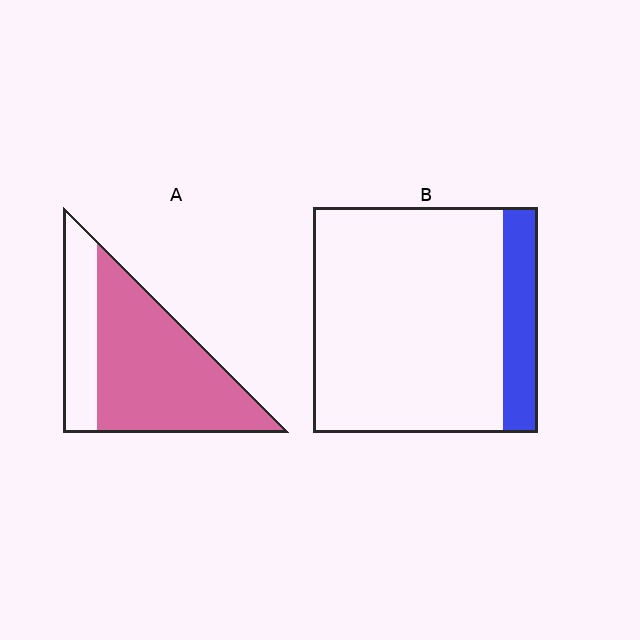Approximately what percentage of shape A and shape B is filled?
A is approximately 70% and B is approximately 15%.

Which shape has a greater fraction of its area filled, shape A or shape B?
Shape A.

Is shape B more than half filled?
No.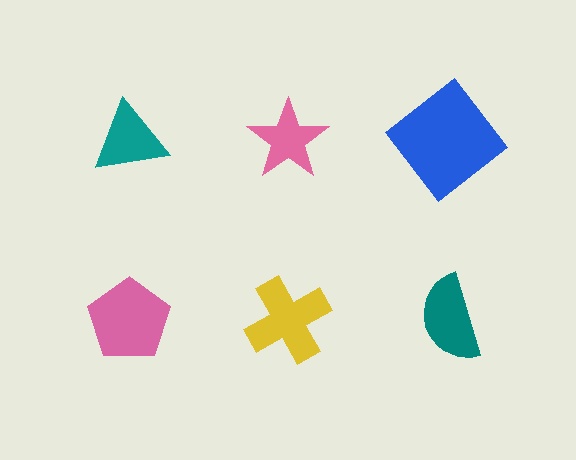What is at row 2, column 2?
A yellow cross.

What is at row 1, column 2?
A pink star.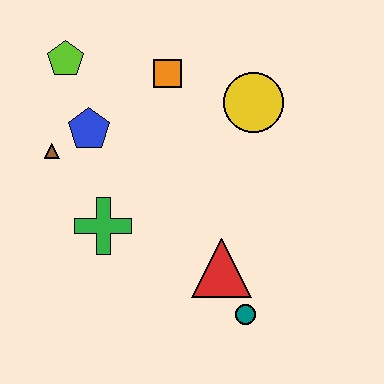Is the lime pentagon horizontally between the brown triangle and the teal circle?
Yes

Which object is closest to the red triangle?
The teal circle is closest to the red triangle.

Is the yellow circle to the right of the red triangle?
Yes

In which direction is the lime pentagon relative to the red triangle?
The lime pentagon is above the red triangle.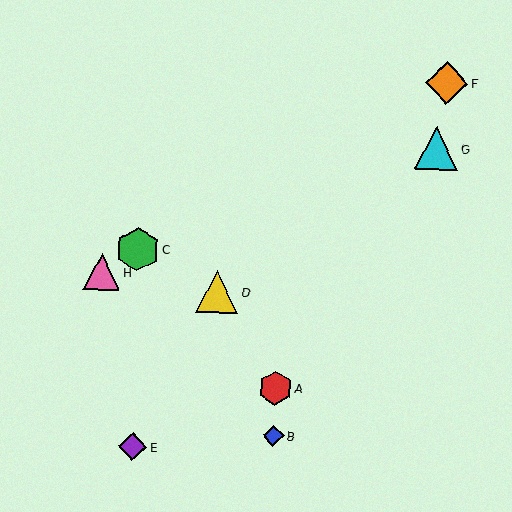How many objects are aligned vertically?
2 objects (A, B) are aligned vertically.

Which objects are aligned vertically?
Objects A, B are aligned vertically.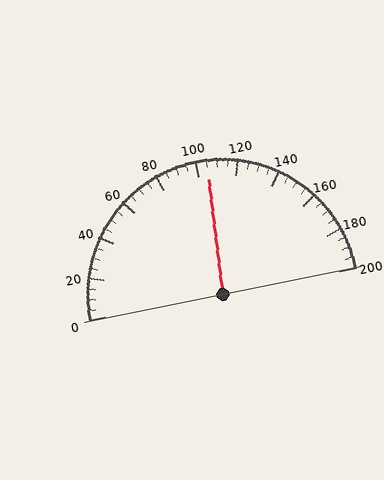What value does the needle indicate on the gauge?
The needle indicates approximately 105.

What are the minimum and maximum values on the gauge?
The gauge ranges from 0 to 200.